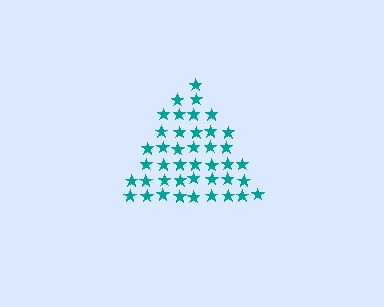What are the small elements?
The small elements are stars.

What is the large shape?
The large shape is a triangle.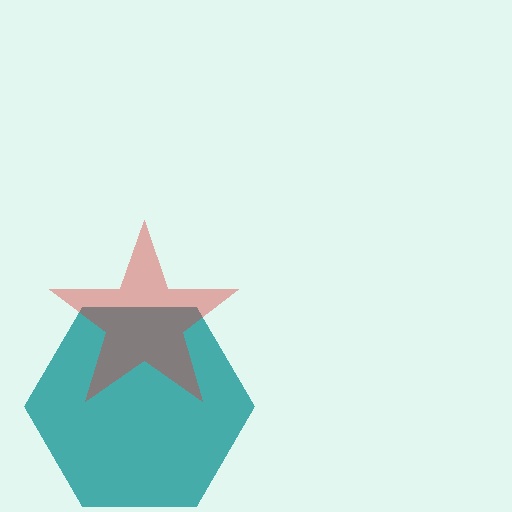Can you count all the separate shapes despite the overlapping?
Yes, there are 2 separate shapes.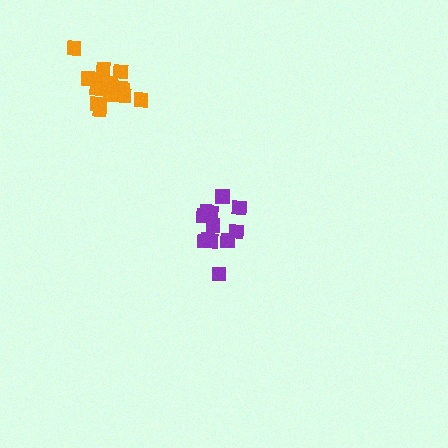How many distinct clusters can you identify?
There are 2 distinct clusters.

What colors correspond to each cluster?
The clusters are colored: purple, orange.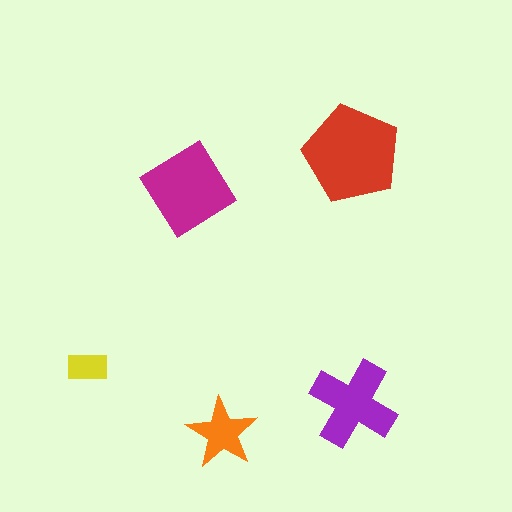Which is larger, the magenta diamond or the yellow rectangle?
The magenta diamond.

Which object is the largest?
The red pentagon.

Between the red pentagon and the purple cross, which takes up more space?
The red pentagon.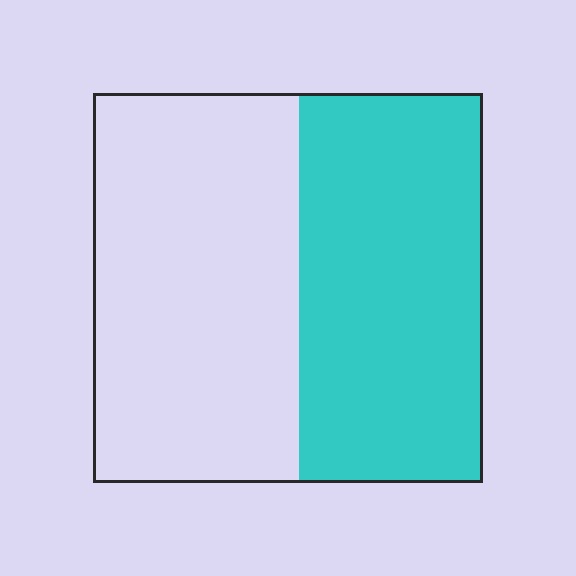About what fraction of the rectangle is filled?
About one half (1/2).